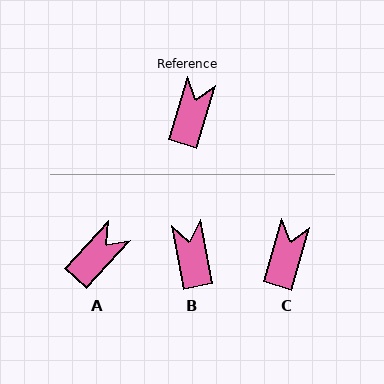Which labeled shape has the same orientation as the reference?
C.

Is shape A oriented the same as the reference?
No, it is off by about 26 degrees.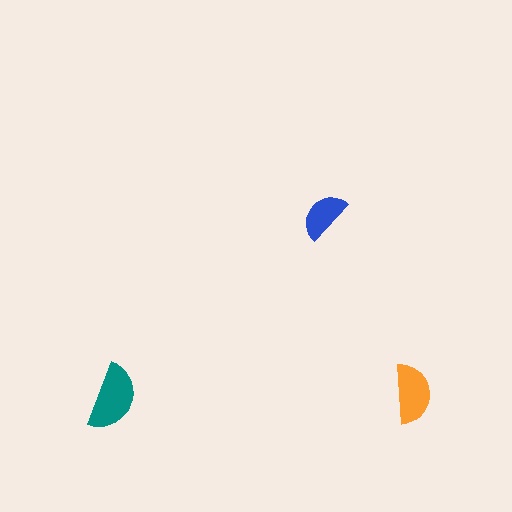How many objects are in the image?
There are 3 objects in the image.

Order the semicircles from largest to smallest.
the teal one, the orange one, the blue one.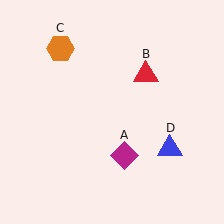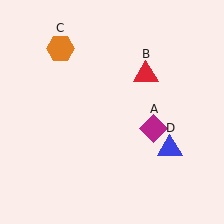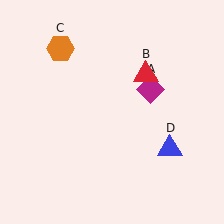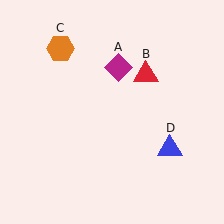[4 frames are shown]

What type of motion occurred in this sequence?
The magenta diamond (object A) rotated counterclockwise around the center of the scene.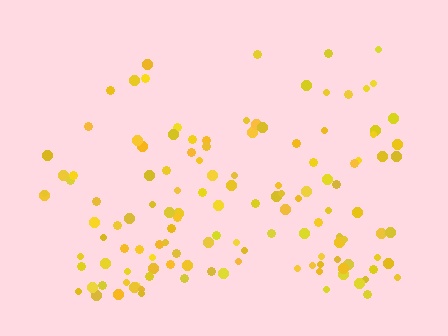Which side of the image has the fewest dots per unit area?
The top.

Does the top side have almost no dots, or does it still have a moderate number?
Still a moderate number, just noticeably fewer than the bottom.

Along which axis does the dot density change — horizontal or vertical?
Vertical.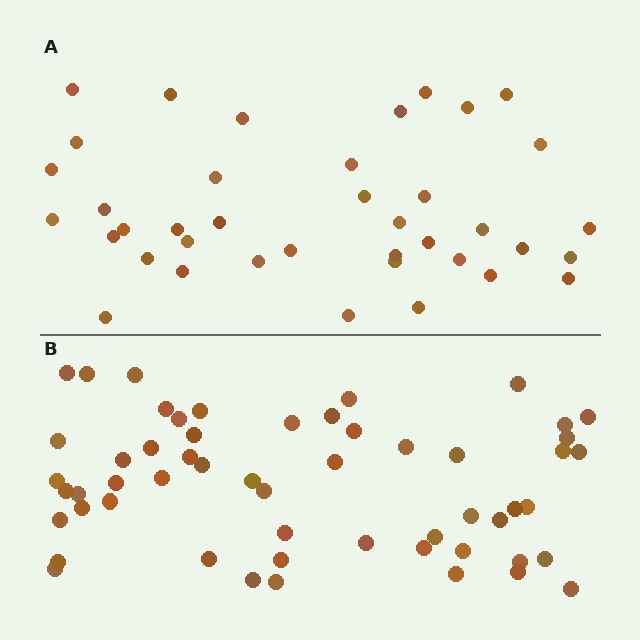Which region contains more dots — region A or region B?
Region B (the bottom region) has more dots.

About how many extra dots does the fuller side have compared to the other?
Region B has approximately 15 more dots than region A.